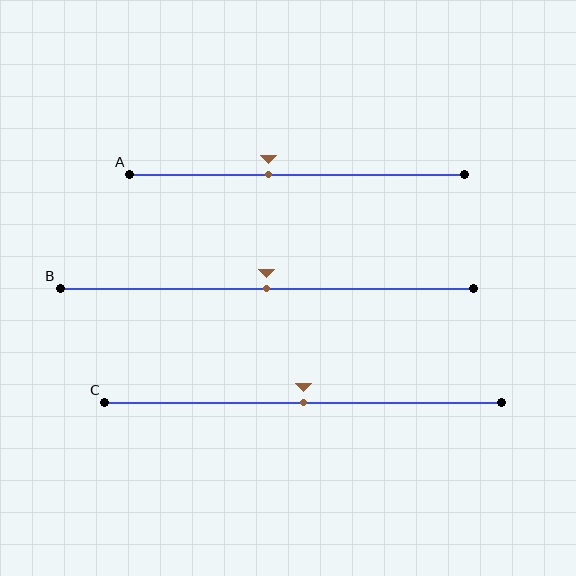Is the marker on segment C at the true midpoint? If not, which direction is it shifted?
Yes, the marker on segment C is at the true midpoint.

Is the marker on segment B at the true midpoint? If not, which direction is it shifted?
Yes, the marker on segment B is at the true midpoint.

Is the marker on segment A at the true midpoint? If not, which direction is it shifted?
No, the marker on segment A is shifted to the left by about 9% of the segment length.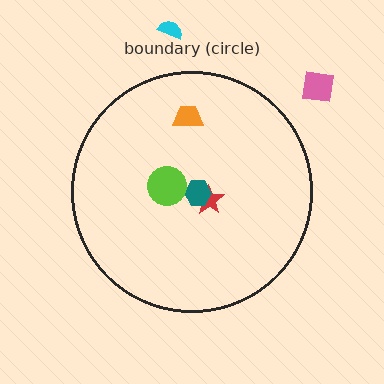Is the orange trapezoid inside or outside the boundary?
Inside.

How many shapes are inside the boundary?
4 inside, 2 outside.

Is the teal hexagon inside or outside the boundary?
Inside.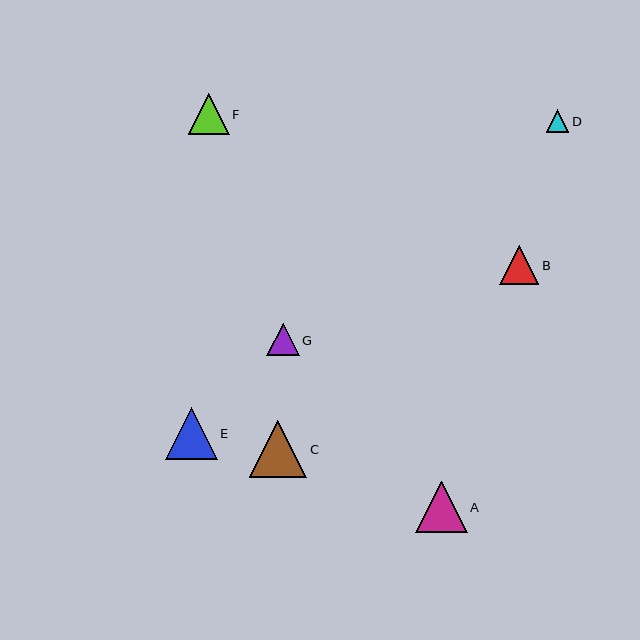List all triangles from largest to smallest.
From largest to smallest: C, E, A, F, B, G, D.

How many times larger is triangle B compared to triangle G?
Triangle B is approximately 1.2 times the size of triangle G.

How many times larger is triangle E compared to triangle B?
Triangle E is approximately 1.3 times the size of triangle B.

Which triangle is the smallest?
Triangle D is the smallest with a size of approximately 23 pixels.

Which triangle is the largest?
Triangle C is the largest with a size of approximately 58 pixels.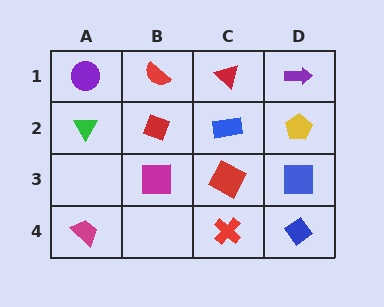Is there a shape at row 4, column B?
No, that cell is empty.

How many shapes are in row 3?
3 shapes.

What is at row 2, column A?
A green triangle.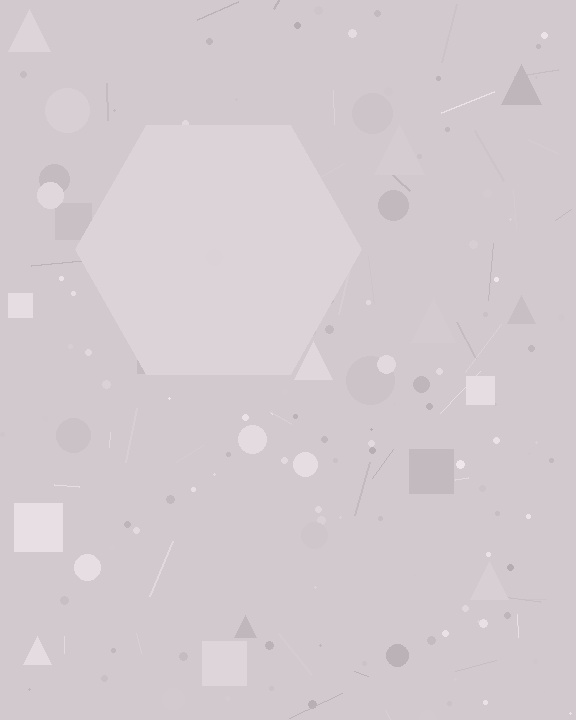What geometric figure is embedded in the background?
A hexagon is embedded in the background.